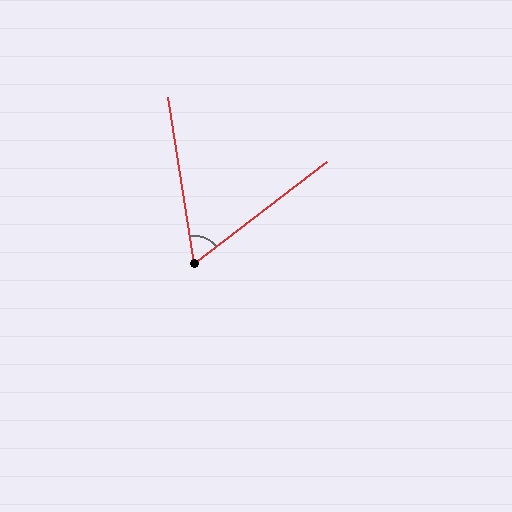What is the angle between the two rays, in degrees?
Approximately 62 degrees.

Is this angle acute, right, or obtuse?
It is acute.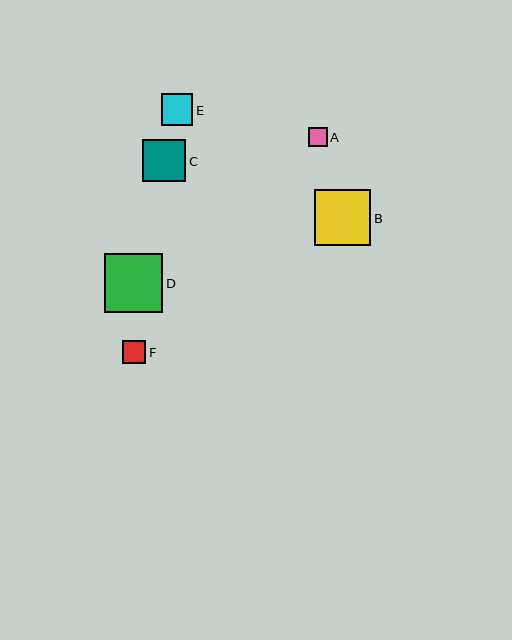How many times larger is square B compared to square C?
Square B is approximately 1.3 times the size of square C.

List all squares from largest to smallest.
From largest to smallest: D, B, C, E, F, A.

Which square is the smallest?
Square A is the smallest with a size of approximately 19 pixels.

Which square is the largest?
Square D is the largest with a size of approximately 59 pixels.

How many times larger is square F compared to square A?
Square F is approximately 1.2 times the size of square A.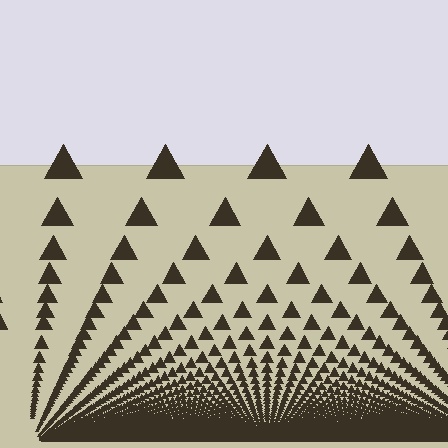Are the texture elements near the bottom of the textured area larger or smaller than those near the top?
Smaller. The gradient is inverted — elements near the bottom are smaller and denser.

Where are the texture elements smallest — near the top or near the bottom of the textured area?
Near the bottom.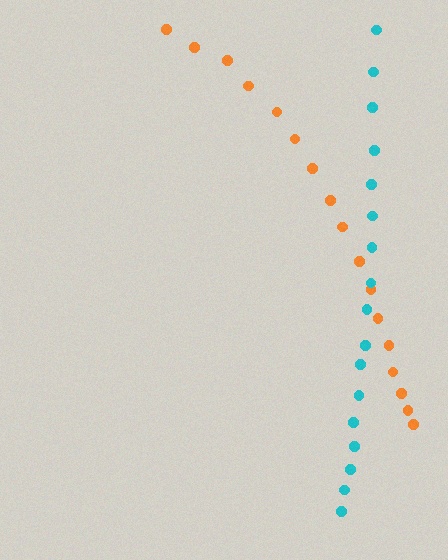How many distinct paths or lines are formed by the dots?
There are 2 distinct paths.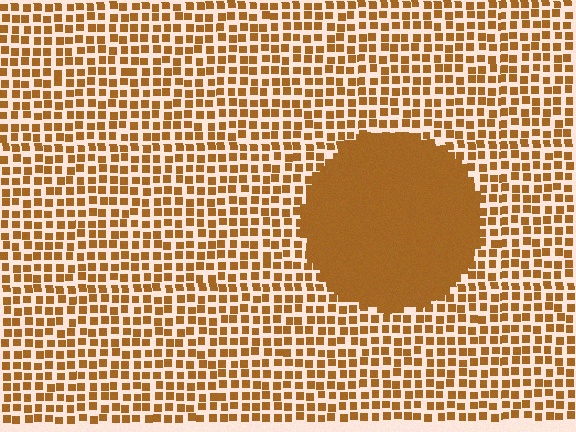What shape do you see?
I see a circle.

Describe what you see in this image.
The image contains small brown elements arranged at two different densities. A circle-shaped region is visible where the elements are more densely packed than the surrounding area.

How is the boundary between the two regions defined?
The boundary is defined by a change in element density (approximately 2.9x ratio). All elements are the same color, size, and shape.